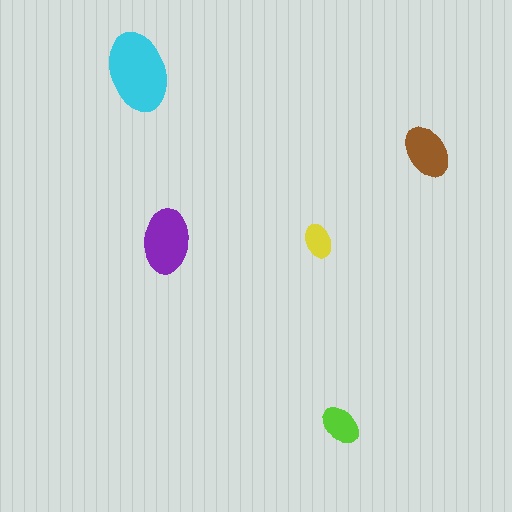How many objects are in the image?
There are 5 objects in the image.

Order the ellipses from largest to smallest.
the cyan one, the purple one, the brown one, the lime one, the yellow one.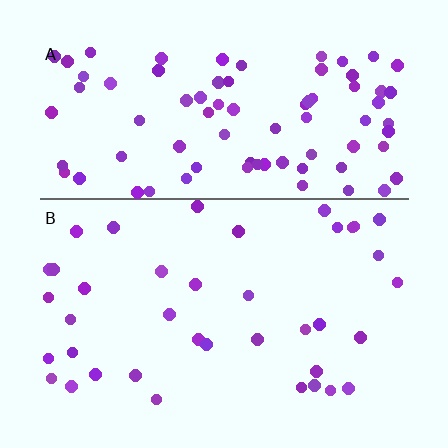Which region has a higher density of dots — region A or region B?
A (the top).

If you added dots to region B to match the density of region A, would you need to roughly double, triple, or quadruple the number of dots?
Approximately double.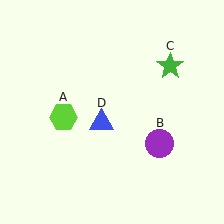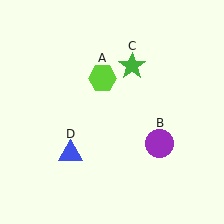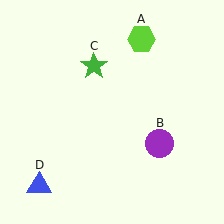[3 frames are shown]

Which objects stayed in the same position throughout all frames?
Purple circle (object B) remained stationary.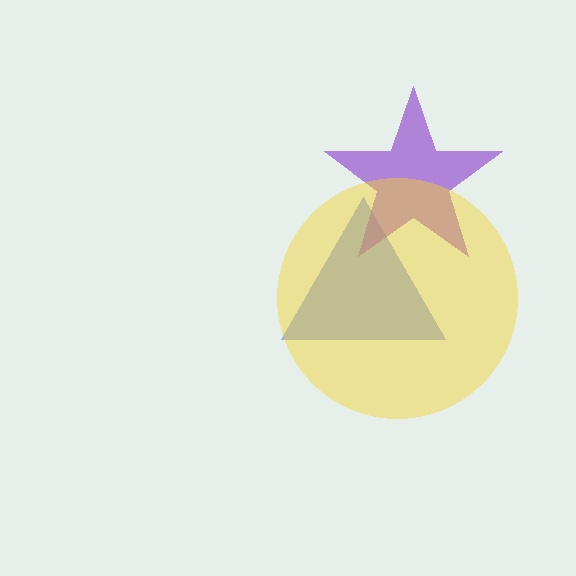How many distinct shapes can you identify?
There are 3 distinct shapes: a blue triangle, a purple star, a yellow circle.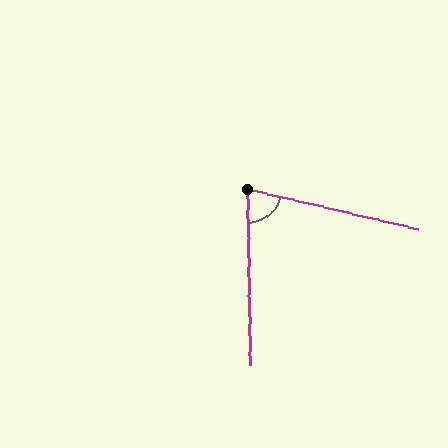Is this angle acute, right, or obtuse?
It is acute.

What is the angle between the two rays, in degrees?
Approximately 76 degrees.